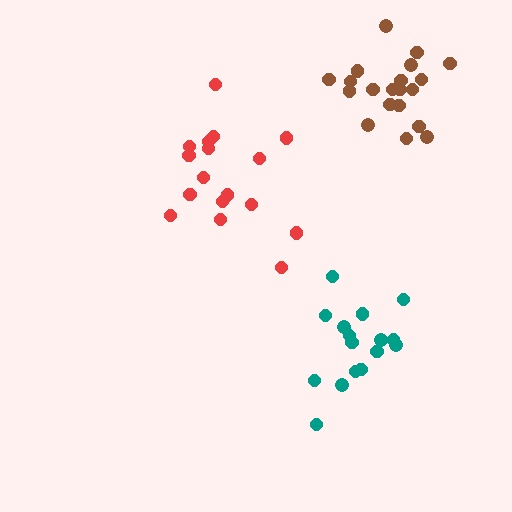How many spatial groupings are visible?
There are 3 spatial groupings.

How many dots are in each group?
Group 1: 20 dots, Group 2: 17 dots, Group 3: 16 dots (53 total).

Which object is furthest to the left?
The red cluster is leftmost.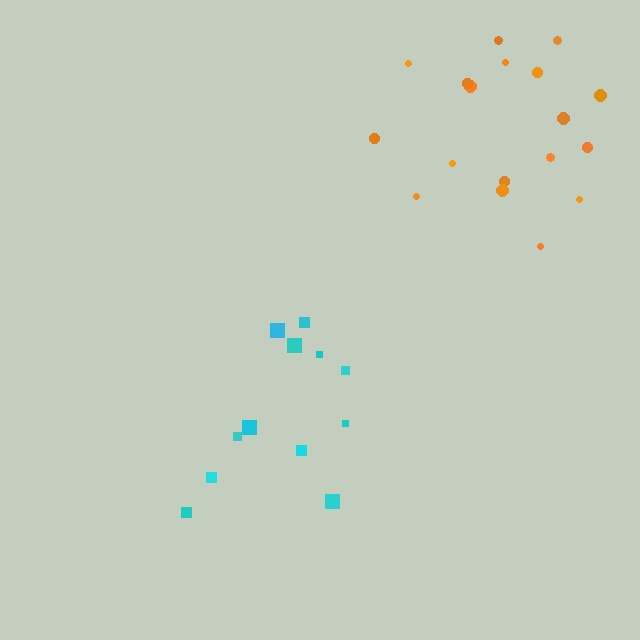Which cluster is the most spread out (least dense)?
Cyan.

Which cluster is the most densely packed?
Orange.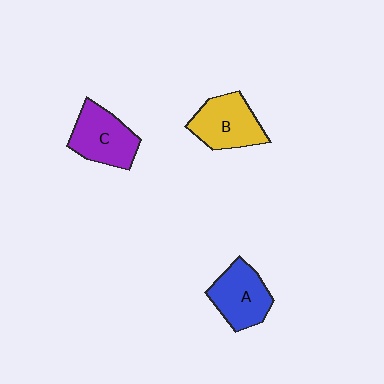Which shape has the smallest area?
Shape A (blue).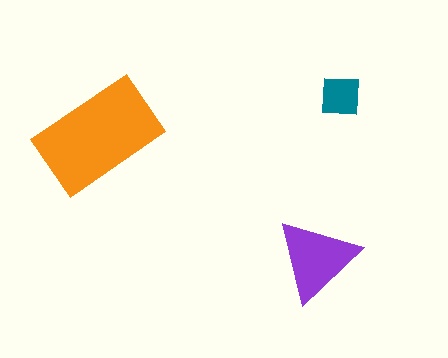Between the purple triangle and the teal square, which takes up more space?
The purple triangle.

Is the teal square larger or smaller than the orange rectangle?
Smaller.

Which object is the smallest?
The teal square.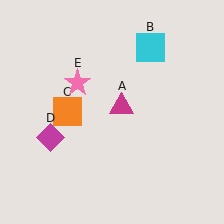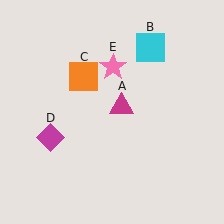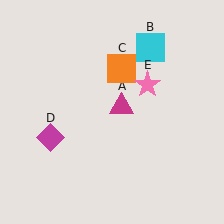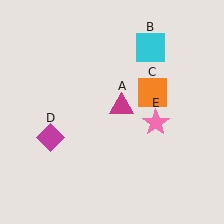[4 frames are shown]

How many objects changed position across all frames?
2 objects changed position: orange square (object C), pink star (object E).